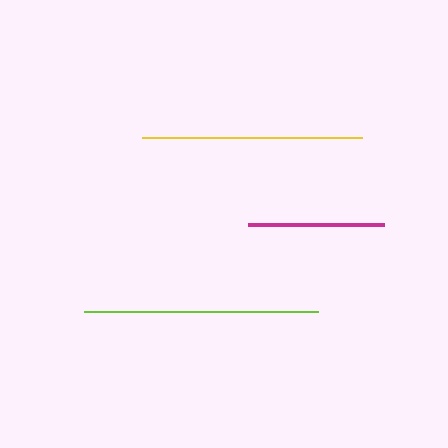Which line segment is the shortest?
The magenta line is the shortest at approximately 136 pixels.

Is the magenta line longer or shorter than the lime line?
The lime line is longer than the magenta line.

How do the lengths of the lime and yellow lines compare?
The lime and yellow lines are approximately the same length.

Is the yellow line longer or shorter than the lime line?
The lime line is longer than the yellow line.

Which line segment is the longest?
The lime line is the longest at approximately 234 pixels.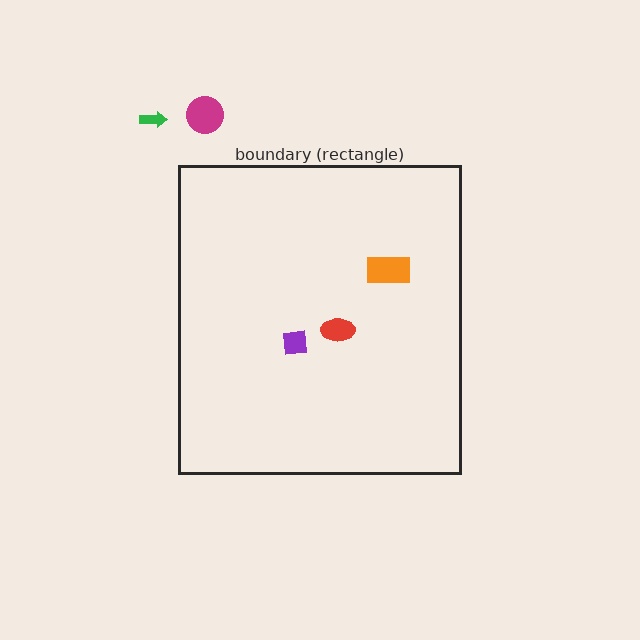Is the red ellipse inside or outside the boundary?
Inside.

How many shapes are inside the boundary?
3 inside, 2 outside.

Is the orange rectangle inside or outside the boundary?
Inside.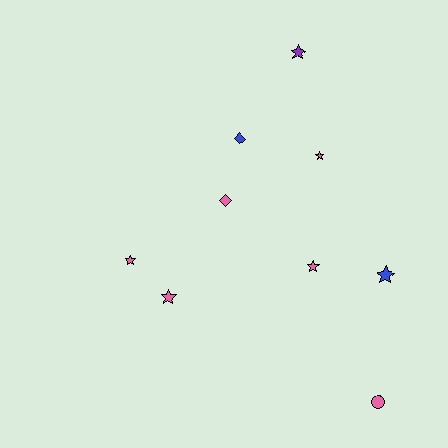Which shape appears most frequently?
Star, with 6 objects.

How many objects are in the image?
There are 9 objects.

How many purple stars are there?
There is 1 purple star.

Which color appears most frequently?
Pink, with 6 objects.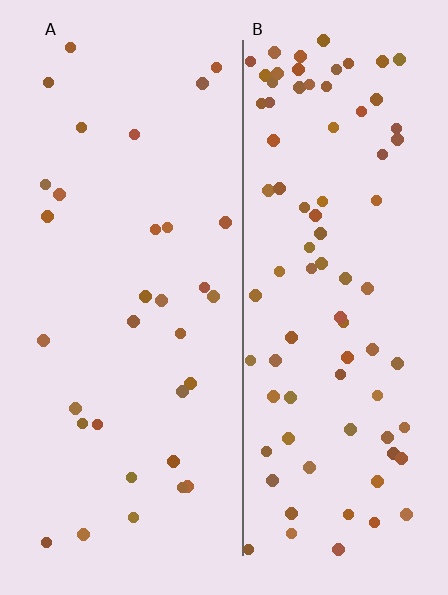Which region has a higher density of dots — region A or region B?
B (the right).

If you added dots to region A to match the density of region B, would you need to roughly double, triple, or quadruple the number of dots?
Approximately triple.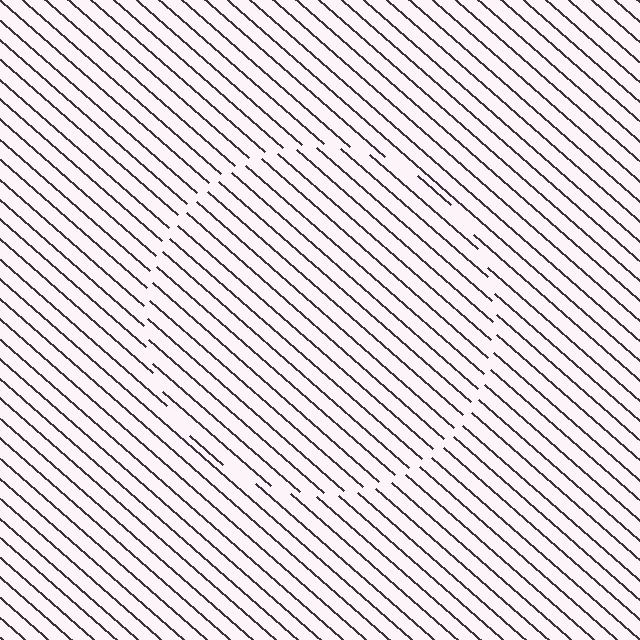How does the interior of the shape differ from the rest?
The interior of the shape contains the same grating, shifted by half a period — the contour is defined by the phase discontinuity where line-ends from the inner and outer gratings abut.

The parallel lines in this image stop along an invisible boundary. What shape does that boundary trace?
An illusory circle. The interior of the shape contains the same grating, shifted by half a period — the contour is defined by the phase discontinuity where line-ends from the inner and outer gratings abut.